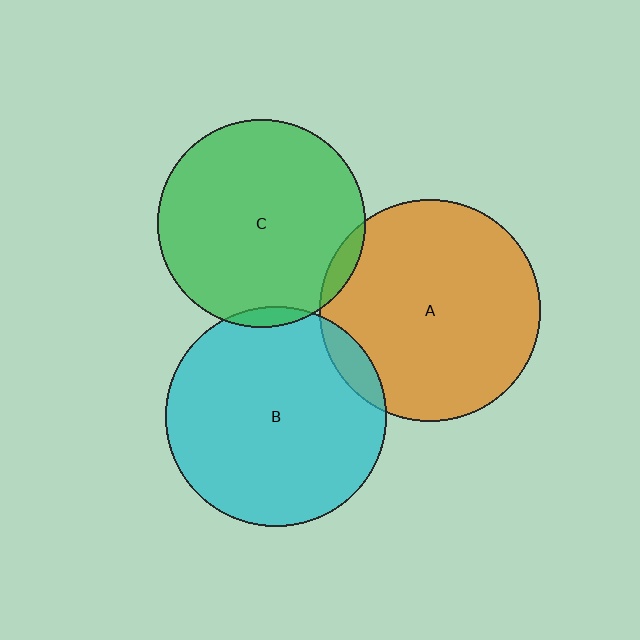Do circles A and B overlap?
Yes.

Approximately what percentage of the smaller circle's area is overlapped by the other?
Approximately 5%.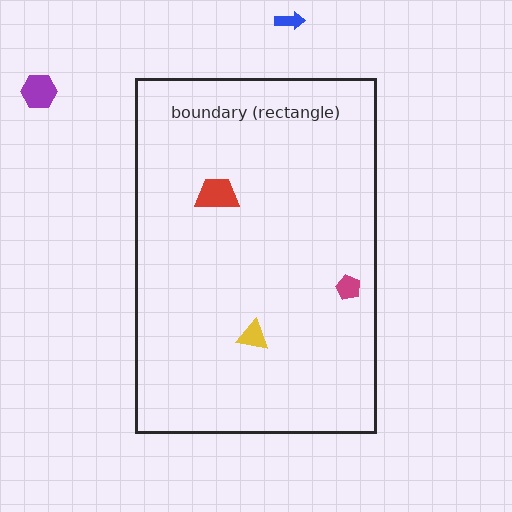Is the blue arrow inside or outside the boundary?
Outside.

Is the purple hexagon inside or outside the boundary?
Outside.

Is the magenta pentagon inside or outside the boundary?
Inside.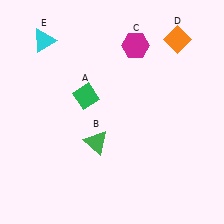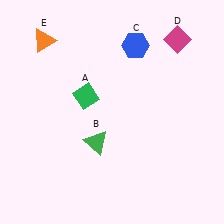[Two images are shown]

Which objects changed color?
C changed from magenta to blue. D changed from orange to magenta. E changed from cyan to orange.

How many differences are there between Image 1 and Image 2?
There are 3 differences between the two images.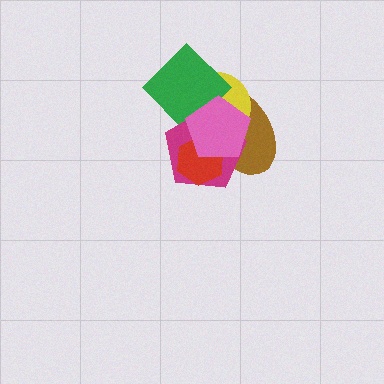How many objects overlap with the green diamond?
4 objects overlap with the green diamond.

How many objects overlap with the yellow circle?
4 objects overlap with the yellow circle.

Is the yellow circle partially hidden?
Yes, it is partially covered by another shape.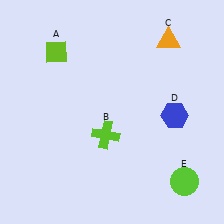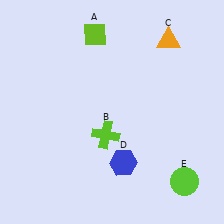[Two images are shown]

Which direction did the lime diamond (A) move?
The lime diamond (A) moved right.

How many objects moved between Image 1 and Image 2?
2 objects moved between the two images.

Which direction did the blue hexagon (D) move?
The blue hexagon (D) moved left.